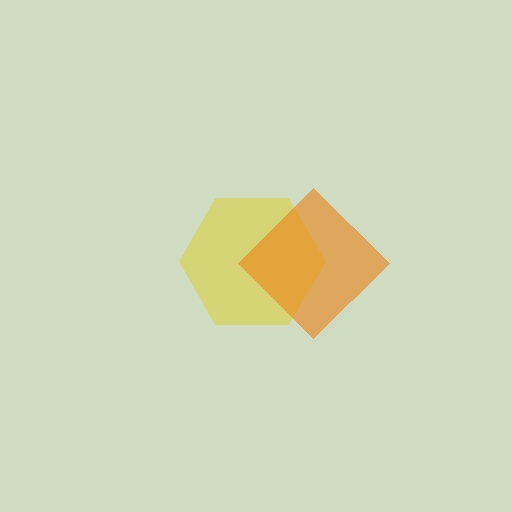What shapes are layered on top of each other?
The layered shapes are: a yellow hexagon, an orange diamond.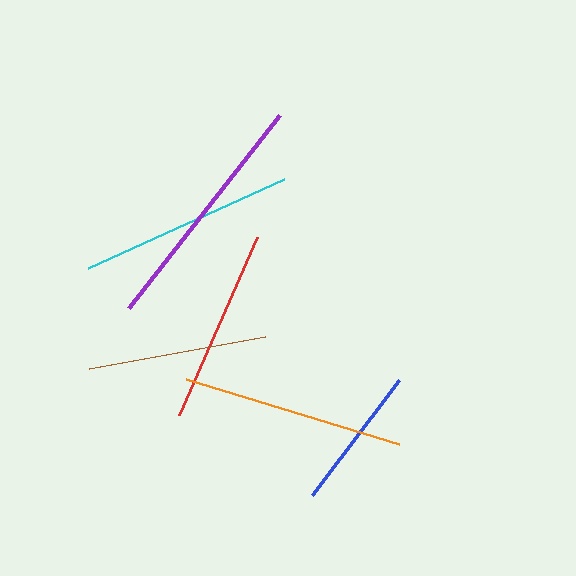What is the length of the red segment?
The red segment is approximately 194 pixels long.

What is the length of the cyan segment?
The cyan segment is approximately 216 pixels long.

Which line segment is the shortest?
The blue line is the shortest at approximately 145 pixels.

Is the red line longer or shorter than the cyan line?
The cyan line is longer than the red line.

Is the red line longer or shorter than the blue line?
The red line is longer than the blue line.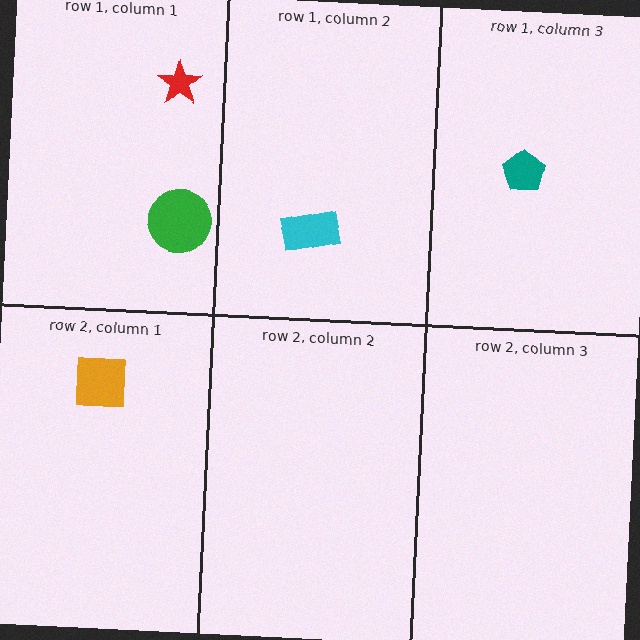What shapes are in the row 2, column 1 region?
The orange square.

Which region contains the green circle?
The row 1, column 1 region.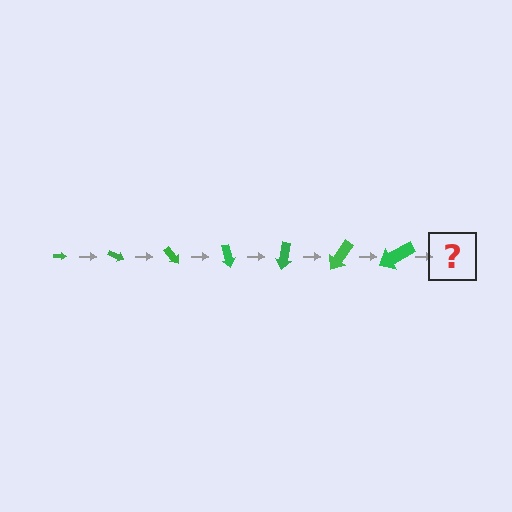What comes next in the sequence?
The next element should be an arrow, larger than the previous one and rotated 175 degrees from the start.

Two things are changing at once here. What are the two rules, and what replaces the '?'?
The two rules are that the arrow grows larger each step and it rotates 25 degrees each step. The '?' should be an arrow, larger than the previous one and rotated 175 degrees from the start.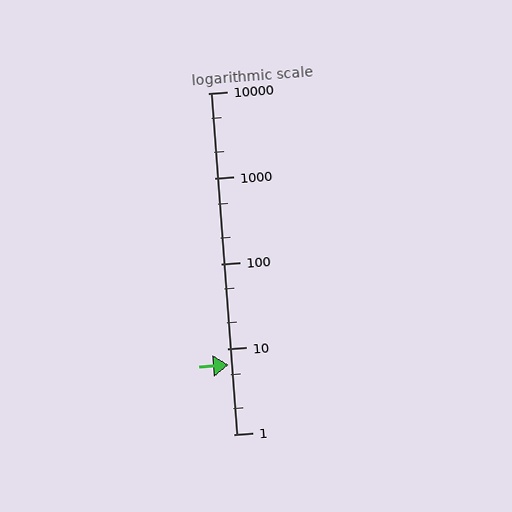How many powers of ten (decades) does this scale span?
The scale spans 4 decades, from 1 to 10000.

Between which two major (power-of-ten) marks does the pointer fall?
The pointer is between 1 and 10.